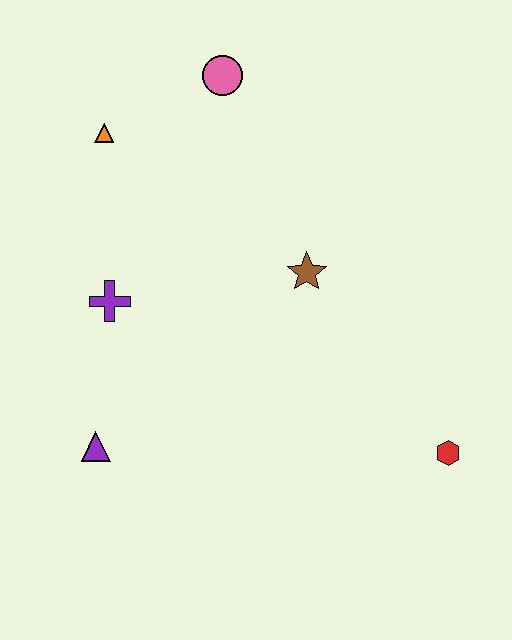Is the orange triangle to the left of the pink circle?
Yes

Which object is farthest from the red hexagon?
The orange triangle is farthest from the red hexagon.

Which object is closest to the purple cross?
The purple triangle is closest to the purple cross.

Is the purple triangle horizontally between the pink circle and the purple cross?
No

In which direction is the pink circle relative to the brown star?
The pink circle is above the brown star.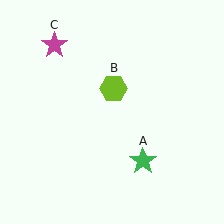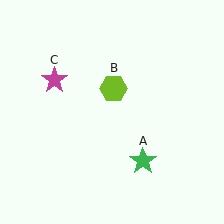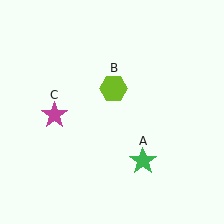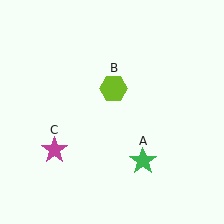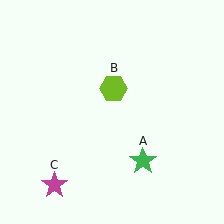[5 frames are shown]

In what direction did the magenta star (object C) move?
The magenta star (object C) moved down.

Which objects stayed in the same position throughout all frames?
Green star (object A) and lime hexagon (object B) remained stationary.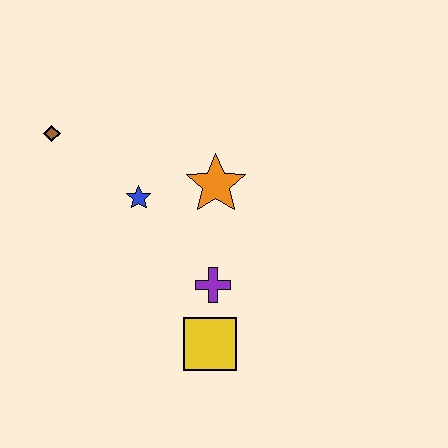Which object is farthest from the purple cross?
The brown diamond is farthest from the purple cross.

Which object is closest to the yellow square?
The purple cross is closest to the yellow square.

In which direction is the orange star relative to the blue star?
The orange star is to the right of the blue star.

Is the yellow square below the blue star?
Yes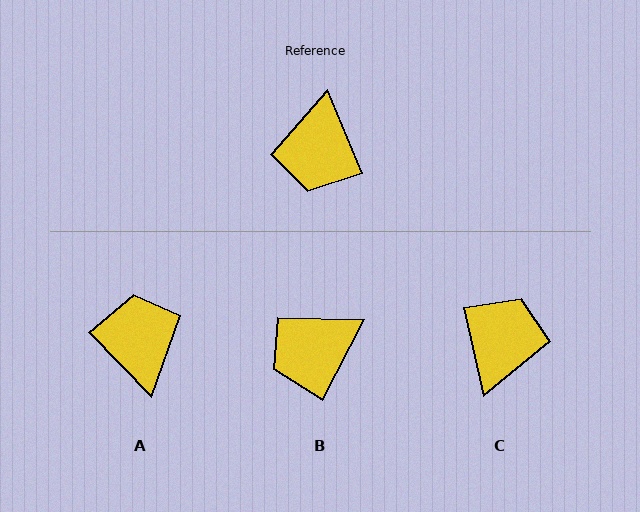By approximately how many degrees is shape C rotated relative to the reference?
Approximately 170 degrees counter-clockwise.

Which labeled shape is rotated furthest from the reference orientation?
C, about 170 degrees away.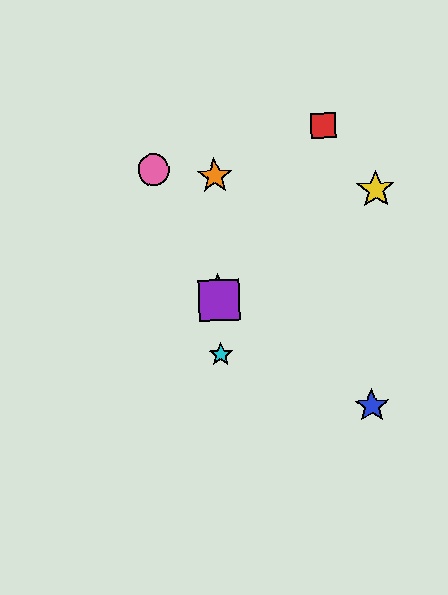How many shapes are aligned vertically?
4 shapes (the green star, the purple square, the orange star, the cyan star) are aligned vertically.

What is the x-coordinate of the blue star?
The blue star is at x≈372.